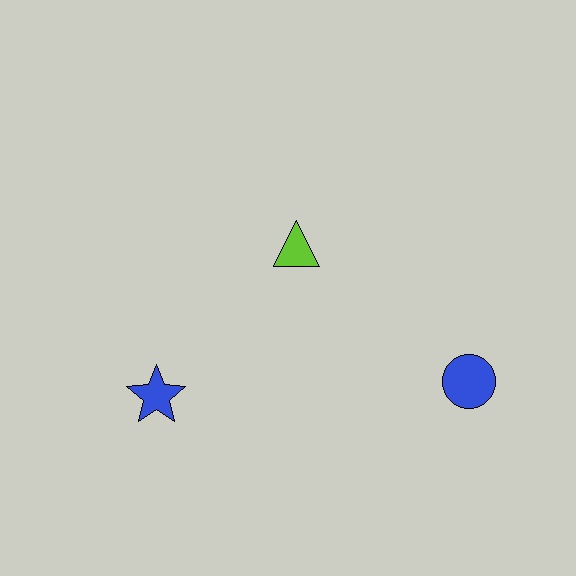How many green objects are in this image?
There are no green objects.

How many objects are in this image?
There are 3 objects.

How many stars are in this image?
There is 1 star.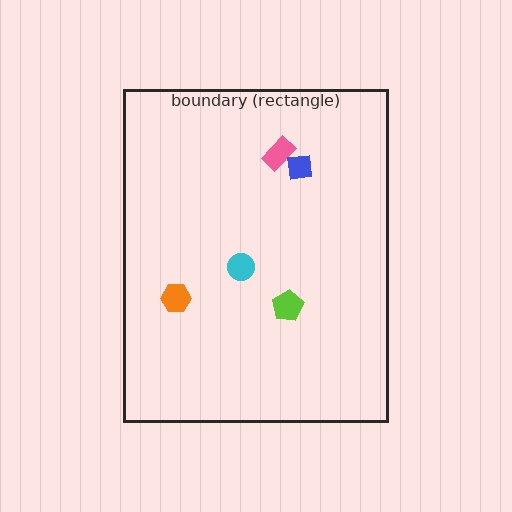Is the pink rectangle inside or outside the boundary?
Inside.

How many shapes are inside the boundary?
5 inside, 0 outside.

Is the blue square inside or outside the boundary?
Inside.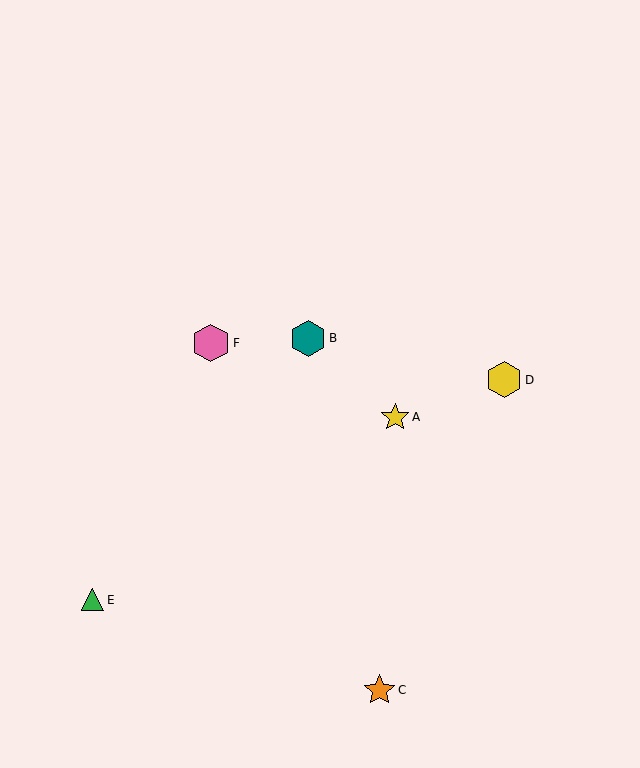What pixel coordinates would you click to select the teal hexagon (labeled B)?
Click at (308, 338) to select the teal hexagon B.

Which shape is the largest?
The pink hexagon (labeled F) is the largest.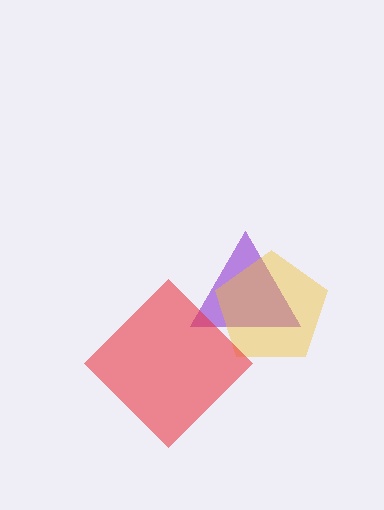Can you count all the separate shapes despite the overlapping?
Yes, there are 3 separate shapes.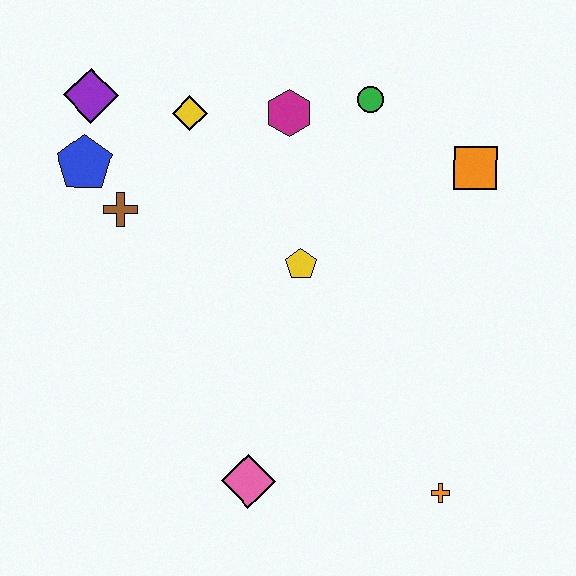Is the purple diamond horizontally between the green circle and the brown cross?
No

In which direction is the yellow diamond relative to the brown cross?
The yellow diamond is above the brown cross.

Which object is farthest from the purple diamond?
The orange cross is farthest from the purple diamond.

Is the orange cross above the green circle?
No